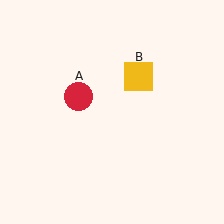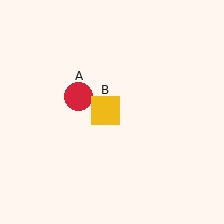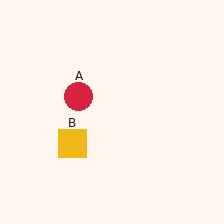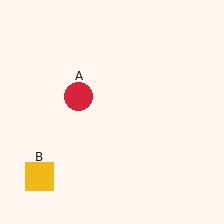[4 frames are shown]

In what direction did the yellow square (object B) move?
The yellow square (object B) moved down and to the left.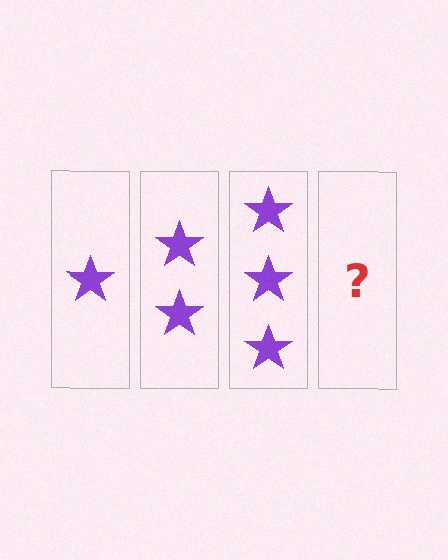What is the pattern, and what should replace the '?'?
The pattern is that each step adds one more star. The '?' should be 4 stars.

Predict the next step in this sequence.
The next step is 4 stars.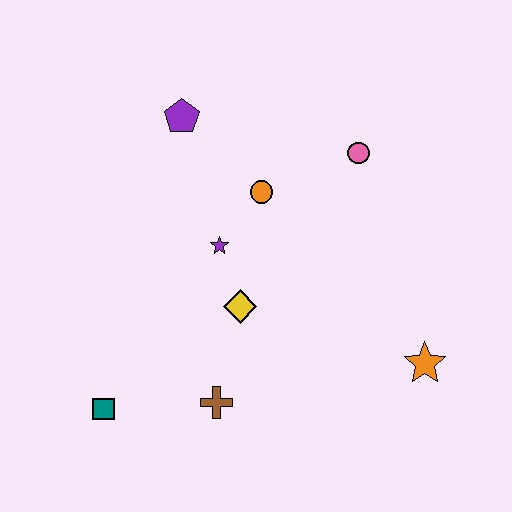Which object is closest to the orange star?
The yellow diamond is closest to the orange star.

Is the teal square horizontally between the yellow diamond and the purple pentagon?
No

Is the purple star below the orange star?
No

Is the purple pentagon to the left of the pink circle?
Yes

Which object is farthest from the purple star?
The orange star is farthest from the purple star.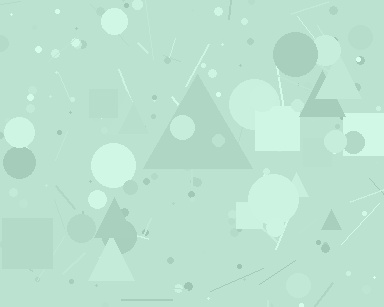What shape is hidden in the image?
A triangle is hidden in the image.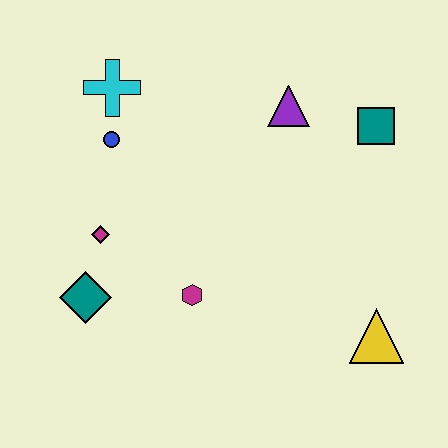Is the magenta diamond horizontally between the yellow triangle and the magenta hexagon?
No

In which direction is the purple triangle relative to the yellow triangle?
The purple triangle is above the yellow triangle.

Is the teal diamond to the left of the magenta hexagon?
Yes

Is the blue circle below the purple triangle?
Yes